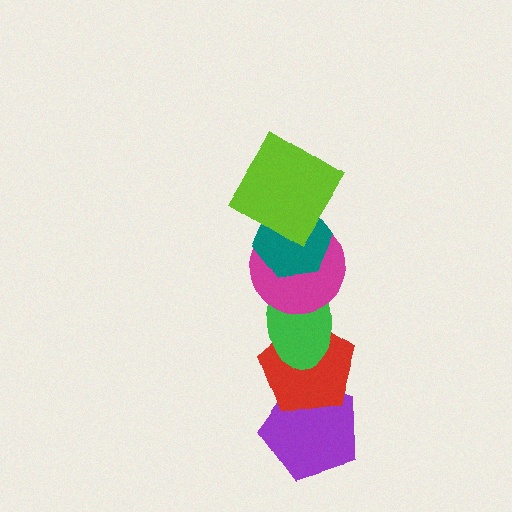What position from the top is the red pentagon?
The red pentagon is 5th from the top.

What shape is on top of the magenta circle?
The teal hexagon is on top of the magenta circle.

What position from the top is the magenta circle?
The magenta circle is 3rd from the top.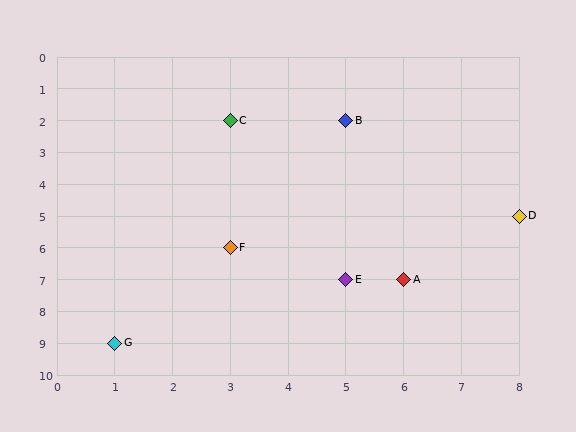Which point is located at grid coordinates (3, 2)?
Point C is at (3, 2).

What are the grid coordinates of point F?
Point F is at grid coordinates (3, 6).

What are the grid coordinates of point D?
Point D is at grid coordinates (8, 5).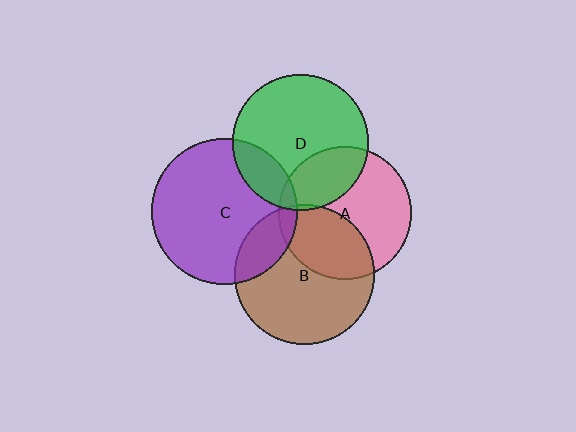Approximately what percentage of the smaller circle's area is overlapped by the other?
Approximately 5%.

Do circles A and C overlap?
Yes.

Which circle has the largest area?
Circle C (purple).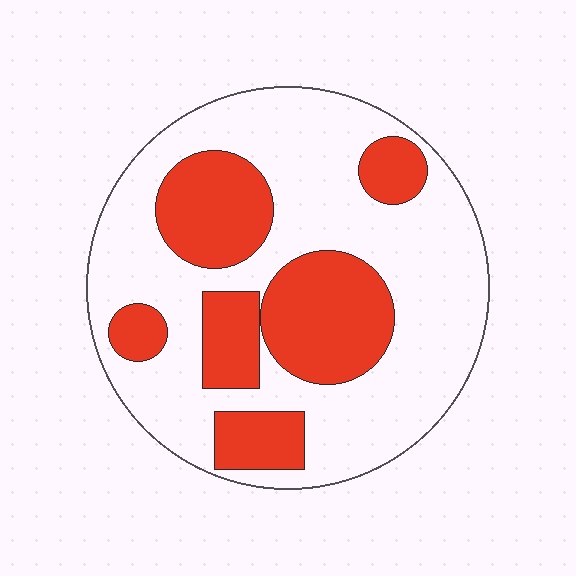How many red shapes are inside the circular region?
6.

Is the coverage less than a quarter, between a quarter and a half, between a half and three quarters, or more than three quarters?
Between a quarter and a half.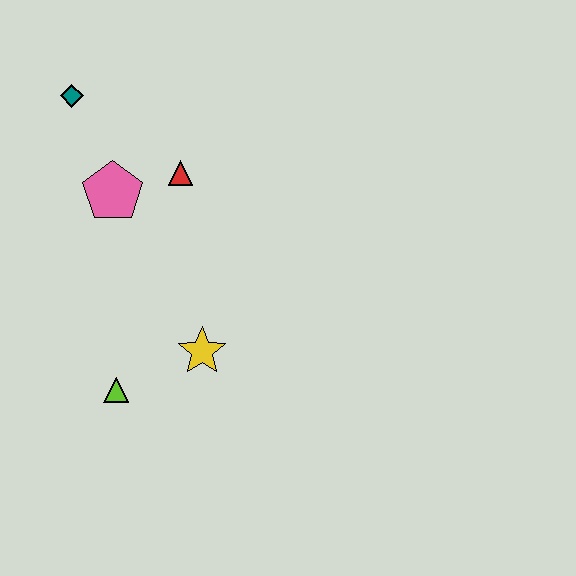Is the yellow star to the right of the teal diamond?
Yes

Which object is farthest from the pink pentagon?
The lime triangle is farthest from the pink pentagon.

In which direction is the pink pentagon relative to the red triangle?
The pink pentagon is to the left of the red triangle.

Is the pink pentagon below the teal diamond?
Yes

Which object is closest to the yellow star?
The lime triangle is closest to the yellow star.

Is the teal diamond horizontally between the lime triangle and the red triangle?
No